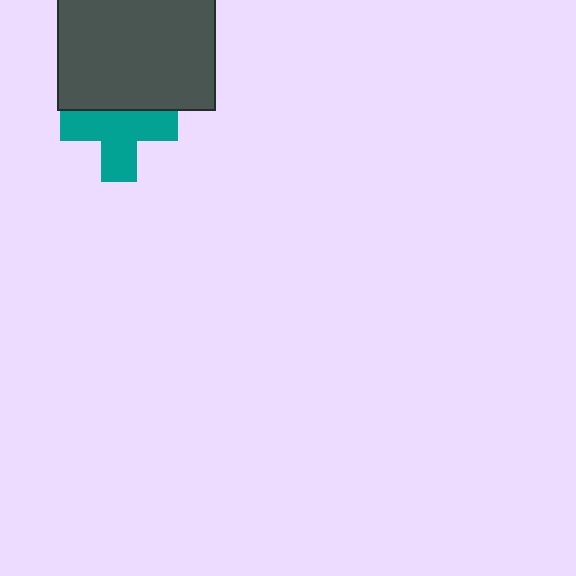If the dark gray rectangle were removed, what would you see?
You would see the complete teal cross.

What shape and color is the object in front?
The object in front is a dark gray rectangle.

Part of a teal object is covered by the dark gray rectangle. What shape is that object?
It is a cross.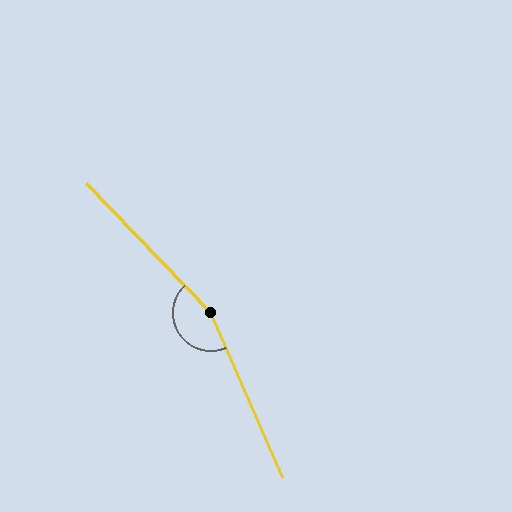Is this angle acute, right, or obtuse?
It is obtuse.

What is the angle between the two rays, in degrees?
Approximately 160 degrees.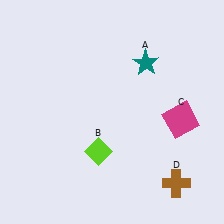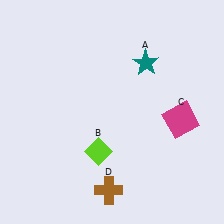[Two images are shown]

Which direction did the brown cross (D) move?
The brown cross (D) moved left.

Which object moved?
The brown cross (D) moved left.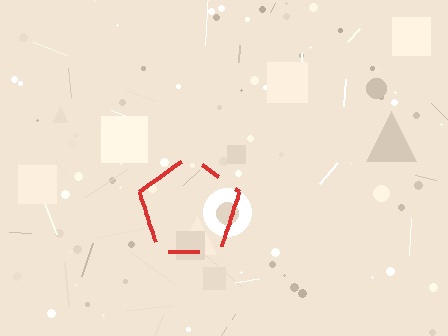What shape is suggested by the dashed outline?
The dashed outline suggests a pentagon.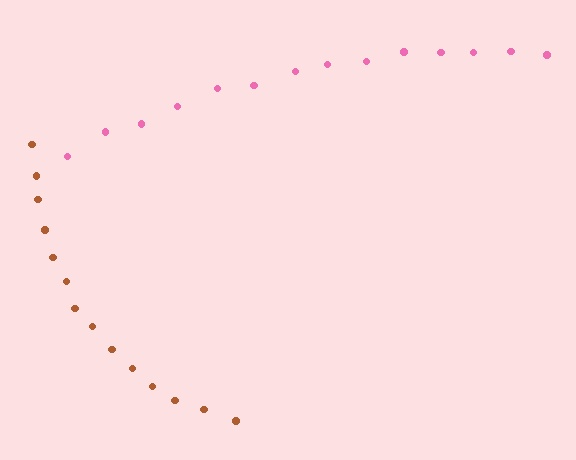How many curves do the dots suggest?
There are 2 distinct paths.